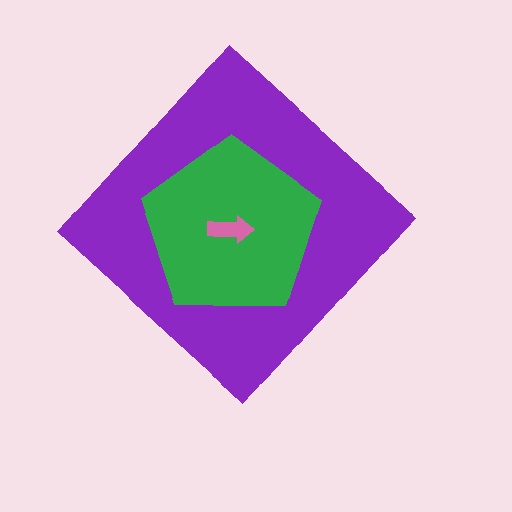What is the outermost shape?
The purple diamond.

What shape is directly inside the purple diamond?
The green pentagon.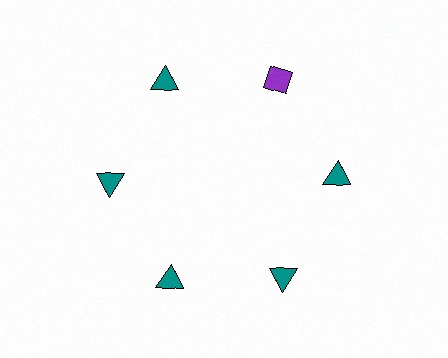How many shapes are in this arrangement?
There are 6 shapes arranged in a ring pattern.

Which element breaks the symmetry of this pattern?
The purple diamond at roughly the 1 o'clock position breaks the symmetry. All other shapes are teal triangles.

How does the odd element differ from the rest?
It differs in both color (purple instead of teal) and shape (diamond instead of triangle).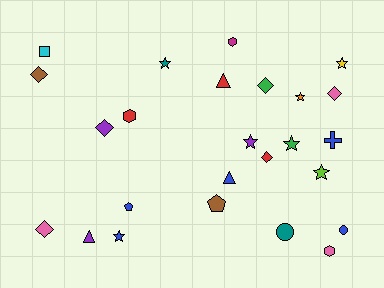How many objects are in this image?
There are 25 objects.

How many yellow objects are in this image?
There is 1 yellow object.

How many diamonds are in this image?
There are 6 diamonds.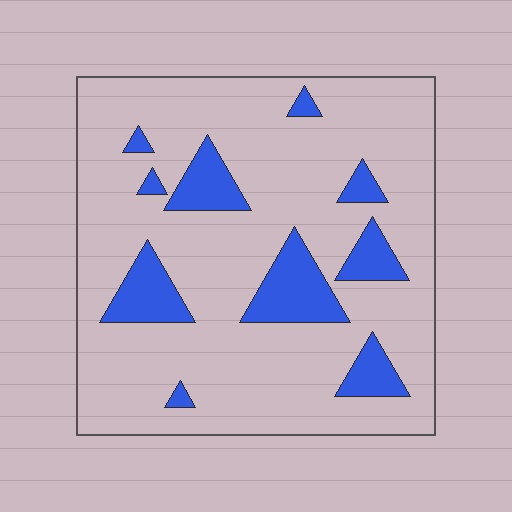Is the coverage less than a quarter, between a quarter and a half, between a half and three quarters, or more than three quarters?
Less than a quarter.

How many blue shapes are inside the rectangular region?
10.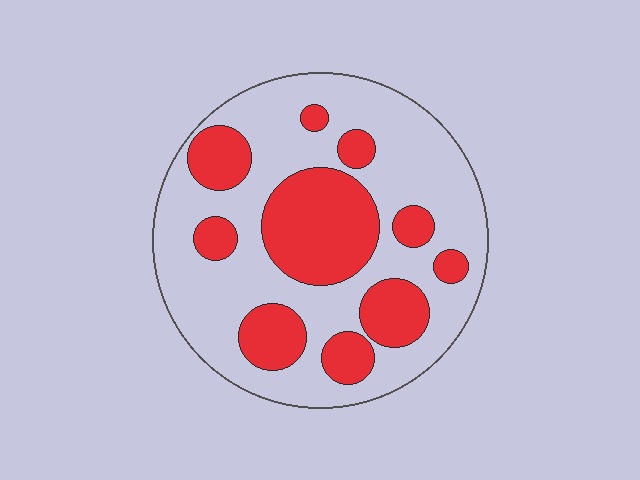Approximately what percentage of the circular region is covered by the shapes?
Approximately 35%.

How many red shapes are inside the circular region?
10.